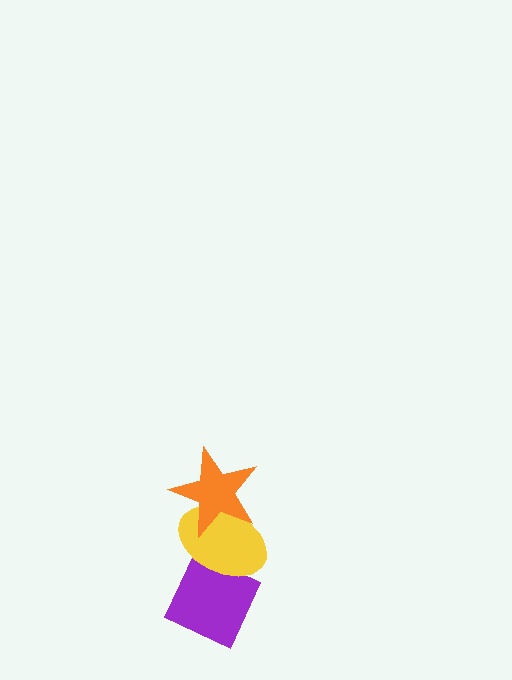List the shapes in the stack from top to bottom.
From top to bottom: the orange star, the yellow ellipse, the purple diamond.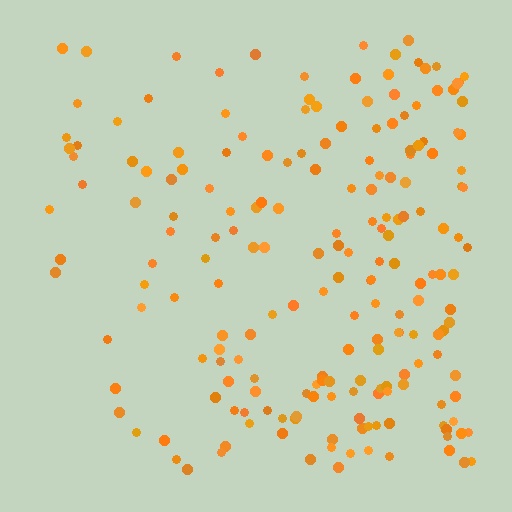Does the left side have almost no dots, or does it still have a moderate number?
Still a moderate number, just noticeably fewer than the right.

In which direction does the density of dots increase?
From left to right, with the right side densest.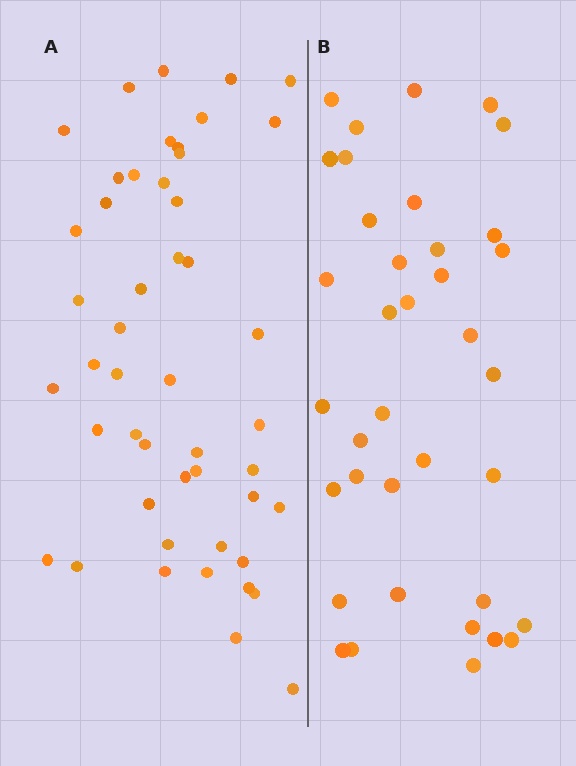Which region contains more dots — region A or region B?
Region A (the left region) has more dots.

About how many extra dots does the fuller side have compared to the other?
Region A has roughly 12 or so more dots than region B.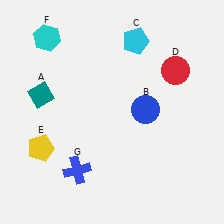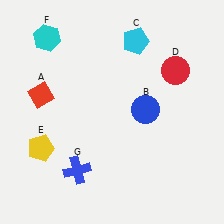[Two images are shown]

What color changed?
The diamond (A) changed from teal in Image 1 to red in Image 2.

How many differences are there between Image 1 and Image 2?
There is 1 difference between the two images.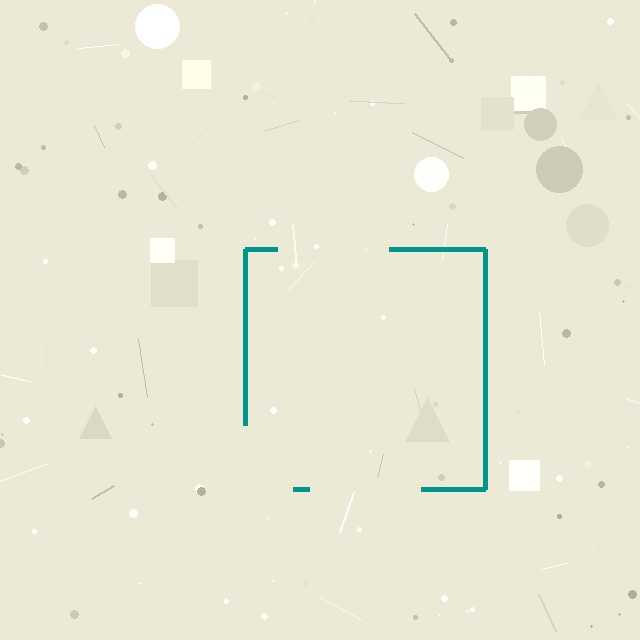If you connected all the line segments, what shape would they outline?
They would outline a square.